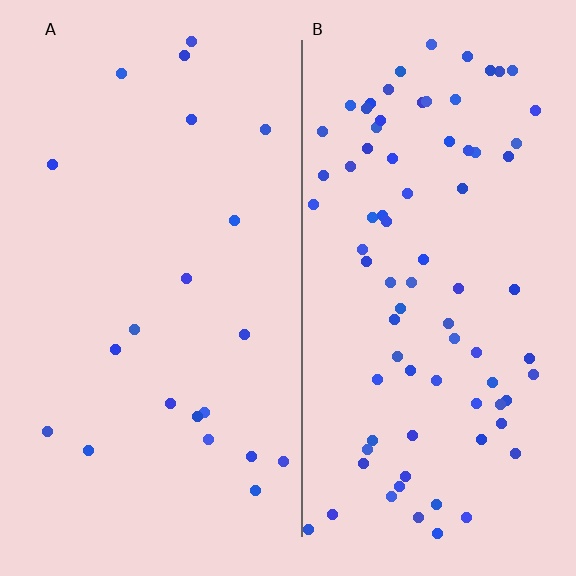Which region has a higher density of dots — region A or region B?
B (the right).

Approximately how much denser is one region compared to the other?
Approximately 3.9× — region B over region A.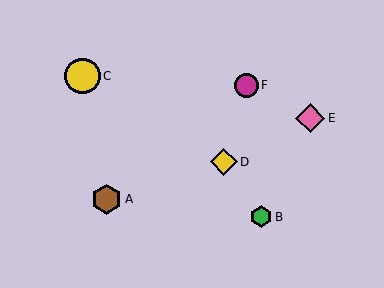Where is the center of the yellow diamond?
The center of the yellow diamond is at (224, 162).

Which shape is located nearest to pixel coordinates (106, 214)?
The brown hexagon (labeled A) at (107, 199) is nearest to that location.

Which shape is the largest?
The yellow circle (labeled C) is the largest.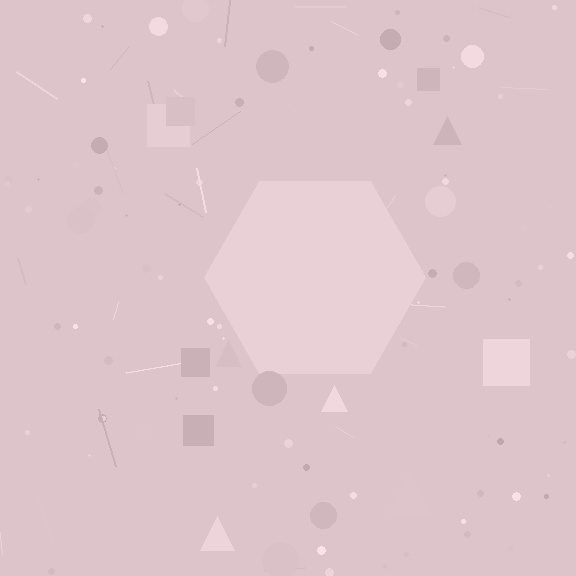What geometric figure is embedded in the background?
A hexagon is embedded in the background.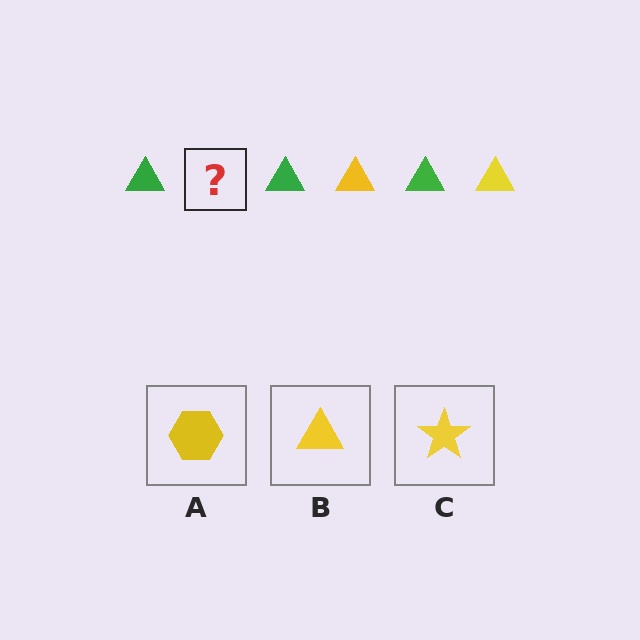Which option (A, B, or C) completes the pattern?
B.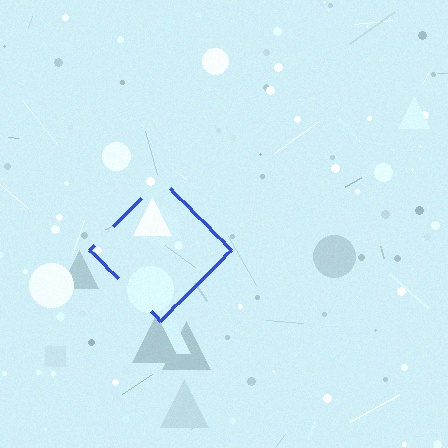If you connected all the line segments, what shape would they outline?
They would outline a diamond.